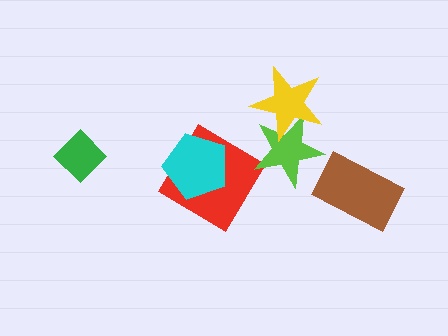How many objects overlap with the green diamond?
0 objects overlap with the green diamond.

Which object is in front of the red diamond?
The cyan pentagon is in front of the red diamond.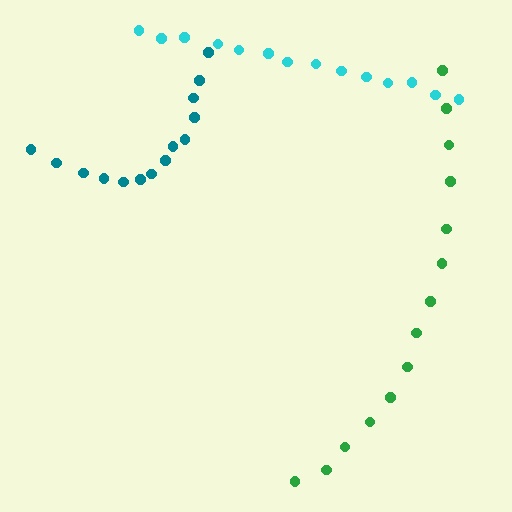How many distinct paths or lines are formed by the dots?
There are 3 distinct paths.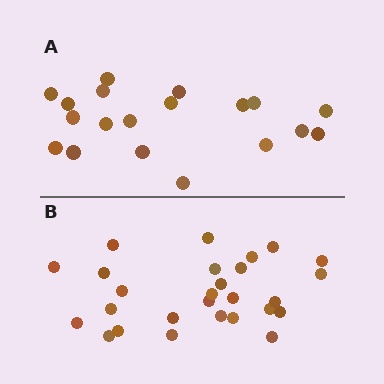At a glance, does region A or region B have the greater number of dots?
Region B (the bottom region) has more dots.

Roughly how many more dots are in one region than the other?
Region B has roughly 8 or so more dots than region A.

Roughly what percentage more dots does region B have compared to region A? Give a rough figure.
About 40% more.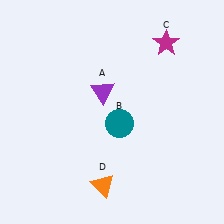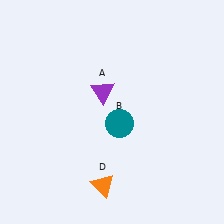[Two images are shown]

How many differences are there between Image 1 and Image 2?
There is 1 difference between the two images.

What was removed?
The magenta star (C) was removed in Image 2.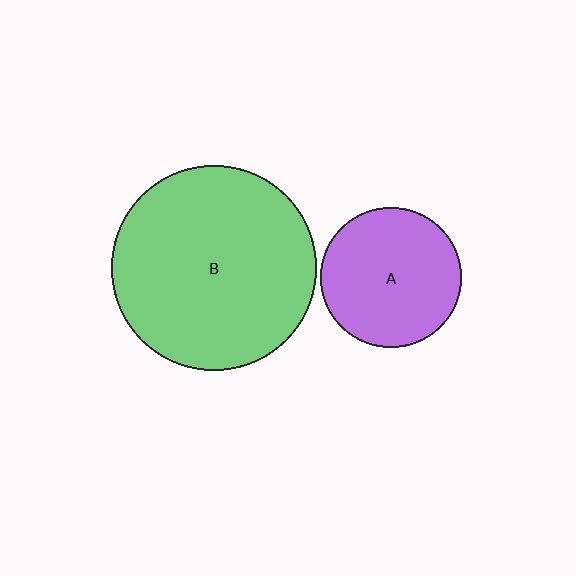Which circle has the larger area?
Circle B (green).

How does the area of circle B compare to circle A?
Approximately 2.1 times.